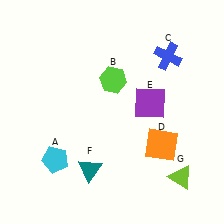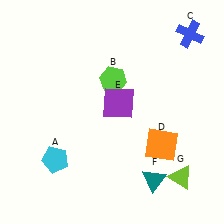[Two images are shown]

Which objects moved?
The objects that moved are: the blue cross (C), the purple square (E), the teal triangle (F).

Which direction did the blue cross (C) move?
The blue cross (C) moved up.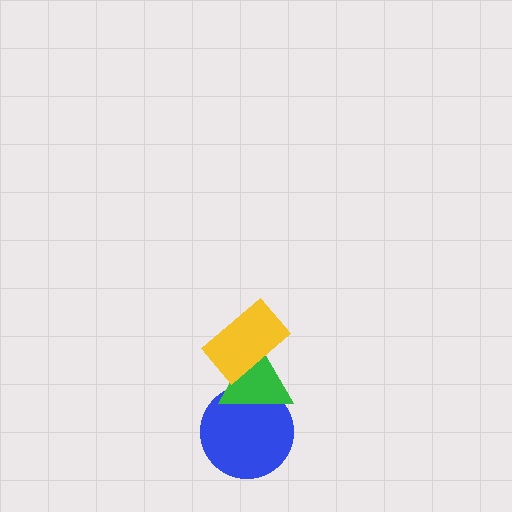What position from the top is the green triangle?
The green triangle is 2nd from the top.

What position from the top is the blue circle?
The blue circle is 3rd from the top.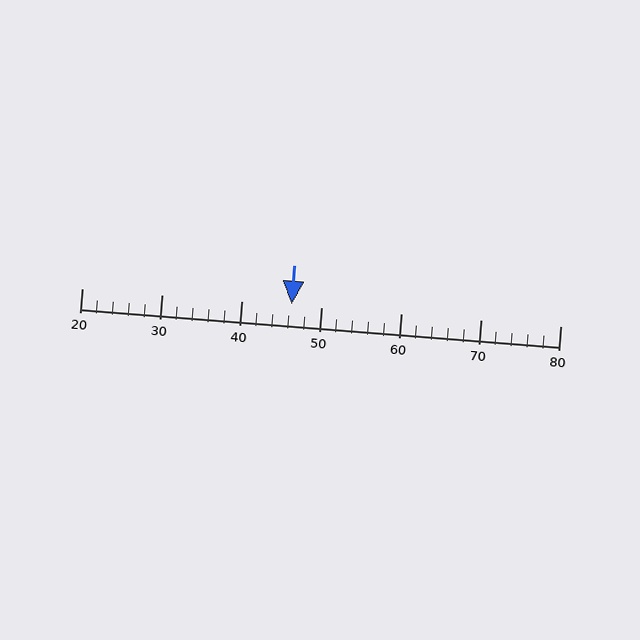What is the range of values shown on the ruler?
The ruler shows values from 20 to 80.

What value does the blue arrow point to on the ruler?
The blue arrow points to approximately 46.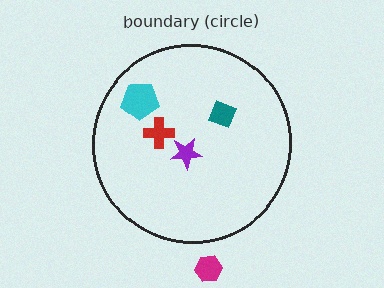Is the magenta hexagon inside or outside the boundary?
Outside.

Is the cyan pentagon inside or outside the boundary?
Inside.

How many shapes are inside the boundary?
4 inside, 1 outside.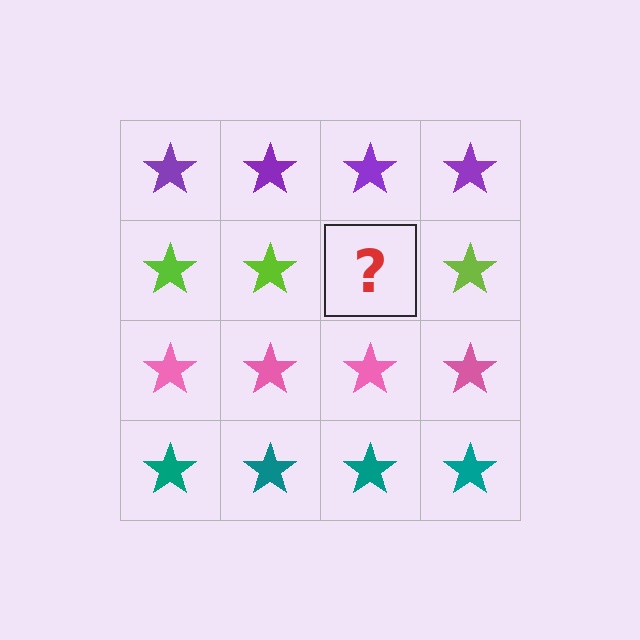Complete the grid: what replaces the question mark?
The question mark should be replaced with a lime star.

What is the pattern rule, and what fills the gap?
The rule is that each row has a consistent color. The gap should be filled with a lime star.